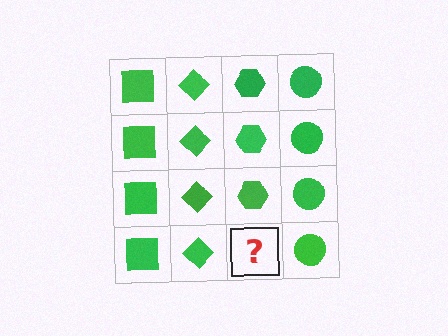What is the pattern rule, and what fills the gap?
The rule is that each column has a consistent shape. The gap should be filled with a green hexagon.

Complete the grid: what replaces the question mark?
The question mark should be replaced with a green hexagon.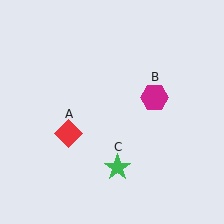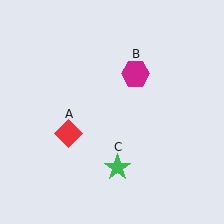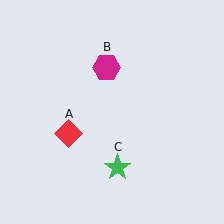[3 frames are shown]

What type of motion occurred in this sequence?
The magenta hexagon (object B) rotated counterclockwise around the center of the scene.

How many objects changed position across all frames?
1 object changed position: magenta hexagon (object B).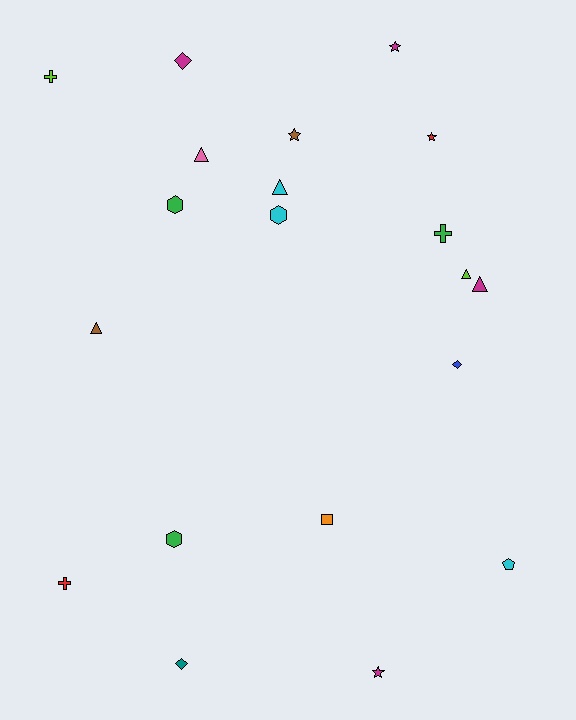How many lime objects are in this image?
There are 2 lime objects.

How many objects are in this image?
There are 20 objects.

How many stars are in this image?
There are 4 stars.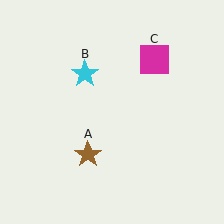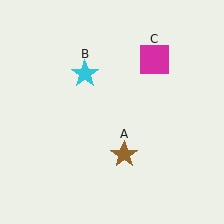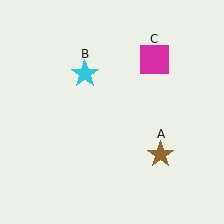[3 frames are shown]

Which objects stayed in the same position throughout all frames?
Cyan star (object B) and magenta square (object C) remained stationary.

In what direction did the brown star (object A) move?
The brown star (object A) moved right.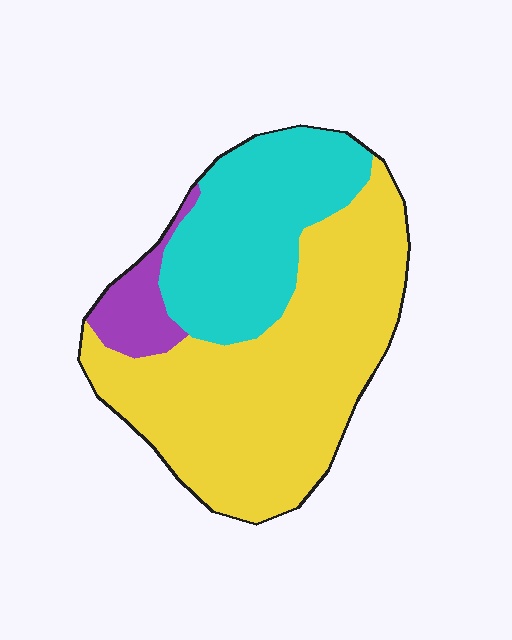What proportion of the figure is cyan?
Cyan covers about 30% of the figure.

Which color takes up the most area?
Yellow, at roughly 60%.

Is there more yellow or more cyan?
Yellow.